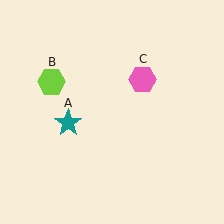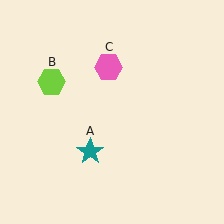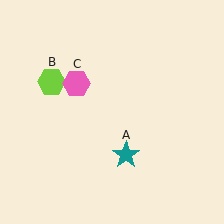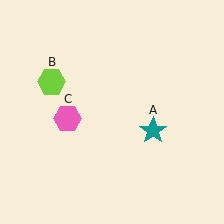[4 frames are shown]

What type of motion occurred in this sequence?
The teal star (object A), pink hexagon (object C) rotated counterclockwise around the center of the scene.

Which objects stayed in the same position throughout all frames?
Lime hexagon (object B) remained stationary.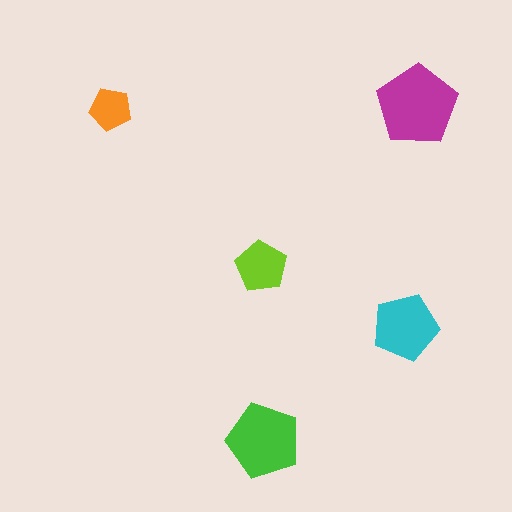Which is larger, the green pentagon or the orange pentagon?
The green one.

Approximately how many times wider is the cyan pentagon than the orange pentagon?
About 1.5 times wider.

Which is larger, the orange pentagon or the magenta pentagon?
The magenta one.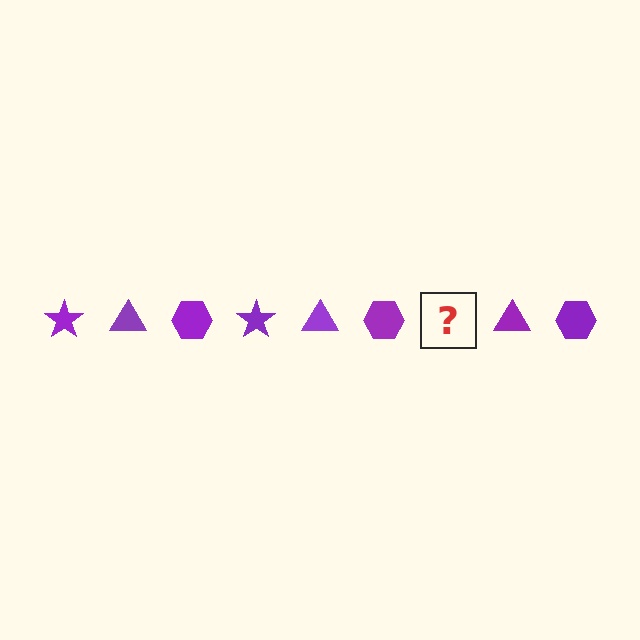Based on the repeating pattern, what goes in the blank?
The blank should be a purple star.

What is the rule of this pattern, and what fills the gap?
The rule is that the pattern cycles through star, triangle, hexagon shapes in purple. The gap should be filled with a purple star.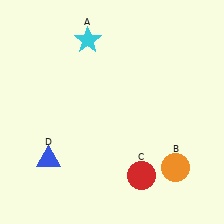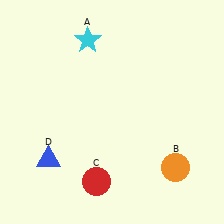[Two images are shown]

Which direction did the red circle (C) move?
The red circle (C) moved left.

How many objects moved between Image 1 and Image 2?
1 object moved between the two images.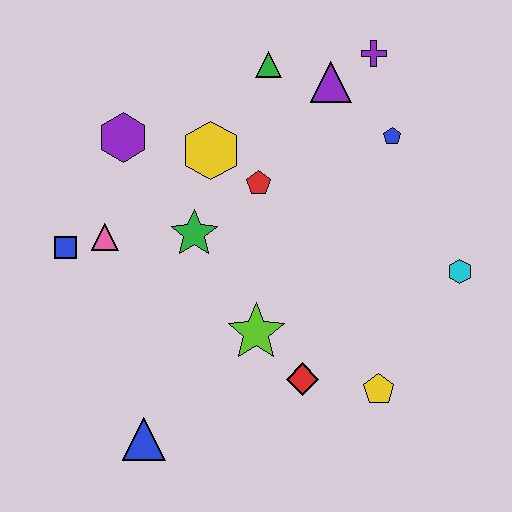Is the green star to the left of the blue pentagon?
Yes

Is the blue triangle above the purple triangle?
No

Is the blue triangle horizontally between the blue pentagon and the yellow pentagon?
No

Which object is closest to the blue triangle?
The lime star is closest to the blue triangle.